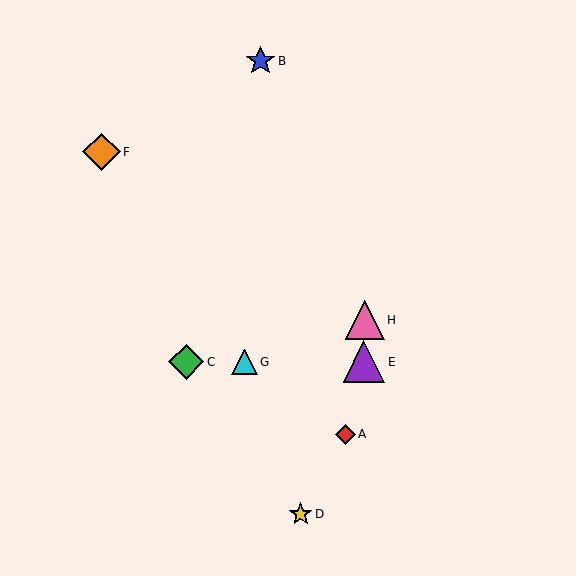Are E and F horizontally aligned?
No, E is at y≈362 and F is at y≈152.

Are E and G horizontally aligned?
Yes, both are at y≈362.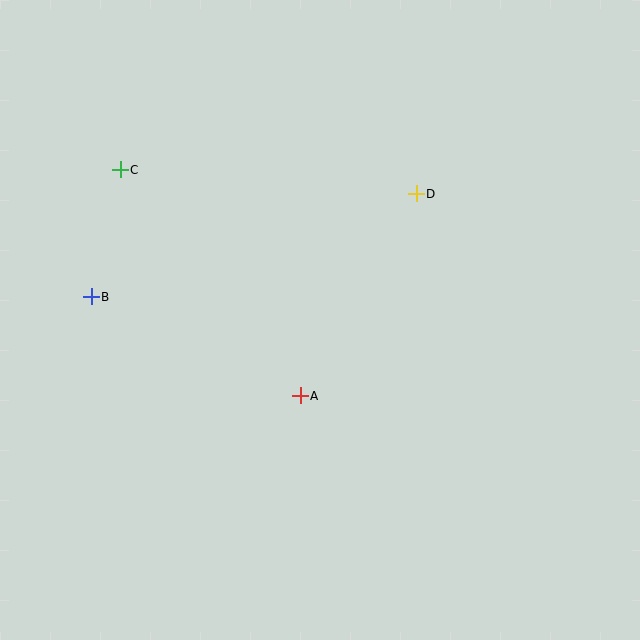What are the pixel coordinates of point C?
Point C is at (120, 170).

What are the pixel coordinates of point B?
Point B is at (91, 297).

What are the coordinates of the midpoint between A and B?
The midpoint between A and B is at (196, 346).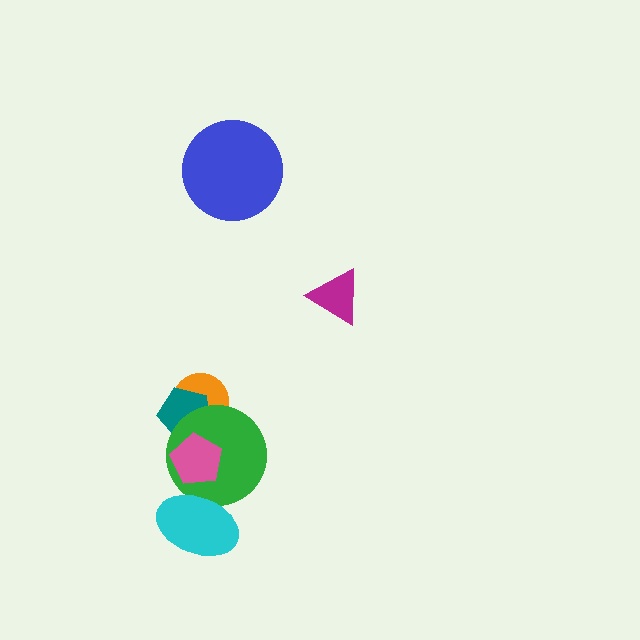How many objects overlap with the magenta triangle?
0 objects overlap with the magenta triangle.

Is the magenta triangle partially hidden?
No, no other shape covers it.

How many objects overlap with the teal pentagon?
3 objects overlap with the teal pentagon.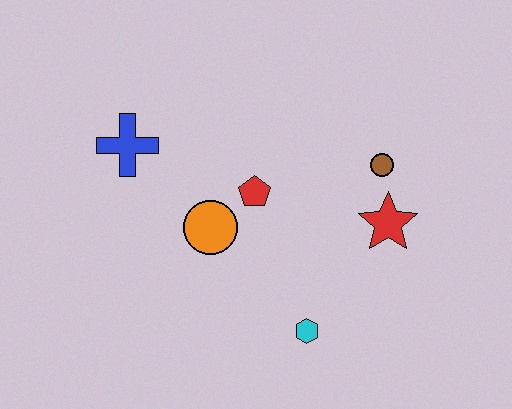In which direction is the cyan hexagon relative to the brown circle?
The cyan hexagon is below the brown circle.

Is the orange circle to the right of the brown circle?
No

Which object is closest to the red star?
The brown circle is closest to the red star.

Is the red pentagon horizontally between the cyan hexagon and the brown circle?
No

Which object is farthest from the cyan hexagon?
The blue cross is farthest from the cyan hexagon.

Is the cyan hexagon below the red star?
Yes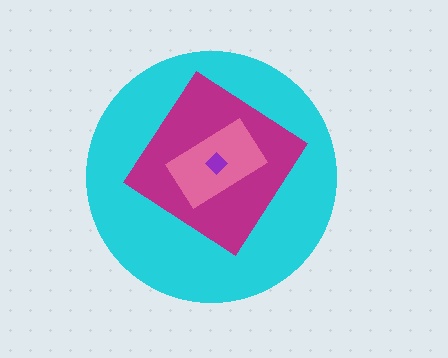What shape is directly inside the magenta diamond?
The pink rectangle.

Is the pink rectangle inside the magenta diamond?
Yes.